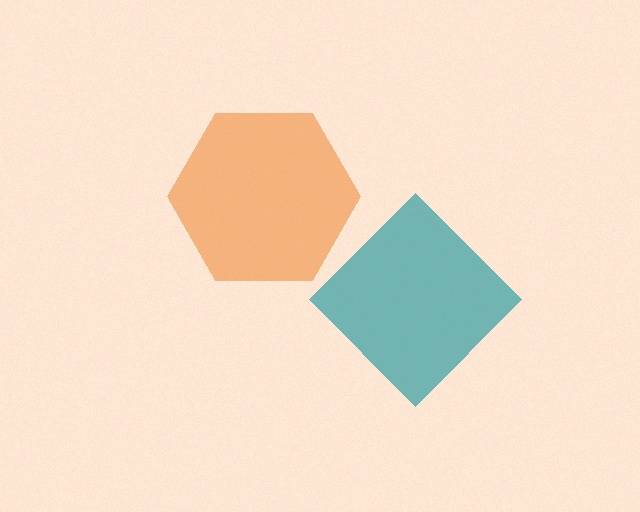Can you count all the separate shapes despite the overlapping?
Yes, there are 2 separate shapes.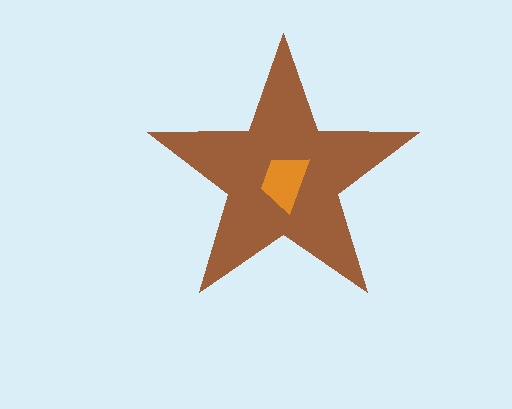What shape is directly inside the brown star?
The orange trapezoid.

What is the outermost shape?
The brown star.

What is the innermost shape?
The orange trapezoid.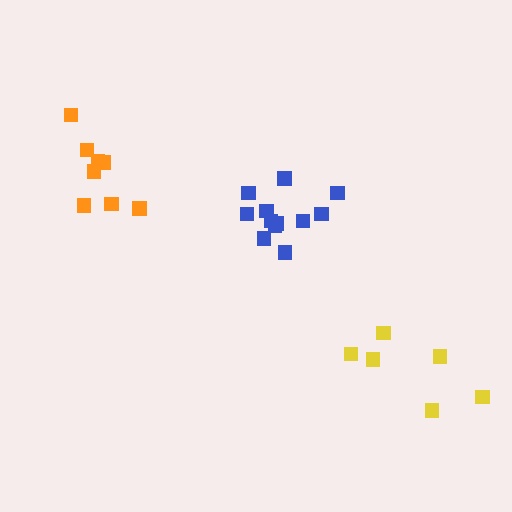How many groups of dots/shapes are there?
There are 3 groups.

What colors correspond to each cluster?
The clusters are colored: yellow, blue, orange.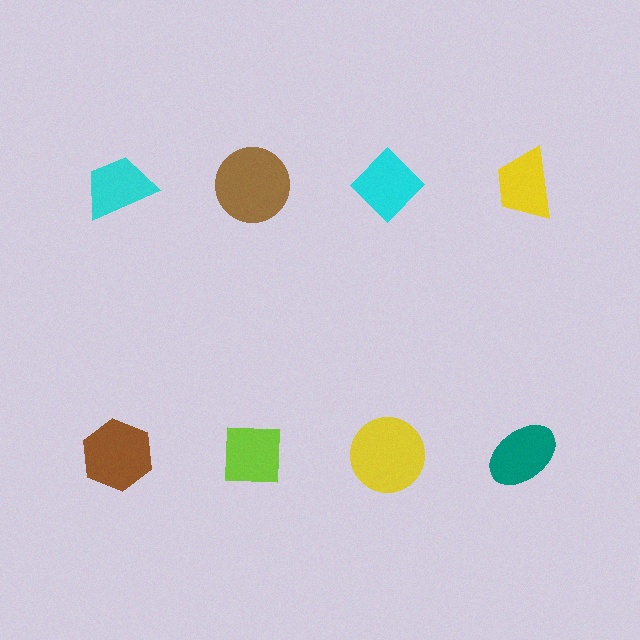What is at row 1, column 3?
A cyan diamond.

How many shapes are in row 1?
4 shapes.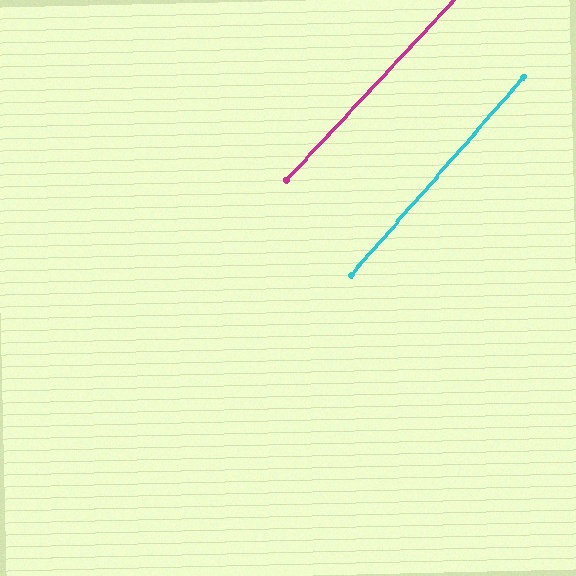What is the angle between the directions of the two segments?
Approximately 2 degrees.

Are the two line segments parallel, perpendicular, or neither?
Parallel — their directions differ by only 1.7°.